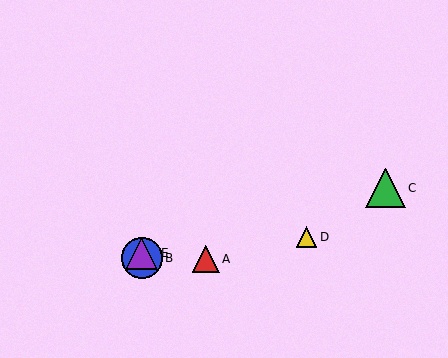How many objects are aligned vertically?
2 objects (B, E) are aligned vertically.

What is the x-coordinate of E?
Object E is at x≈142.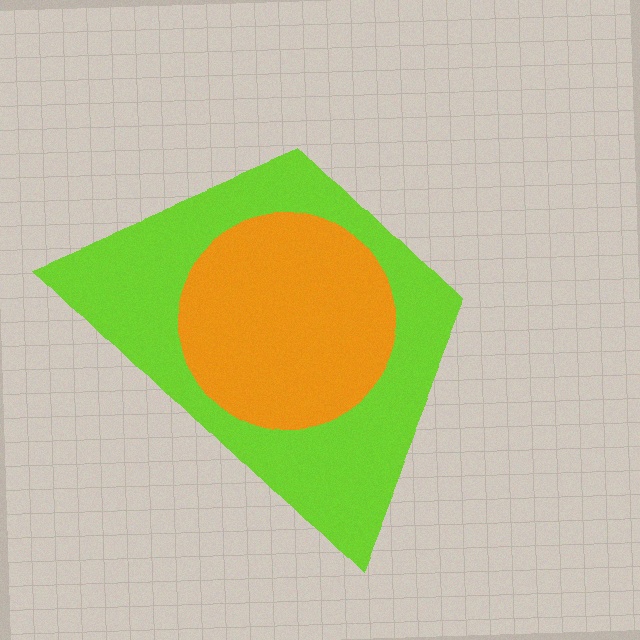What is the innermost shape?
The orange circle.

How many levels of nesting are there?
2.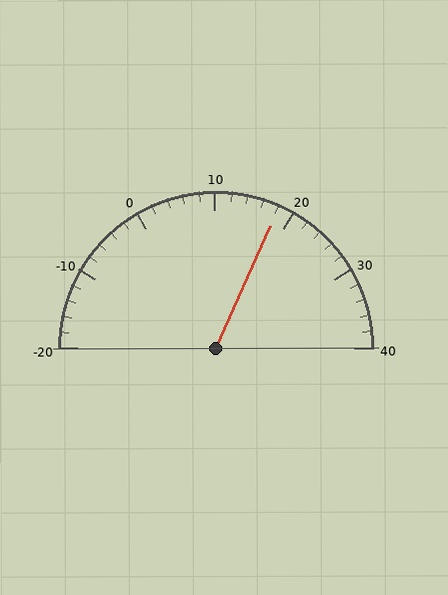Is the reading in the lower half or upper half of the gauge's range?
The reading is in the upper half of the range (-20 to 40).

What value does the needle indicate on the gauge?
The needle indicates approximately 18.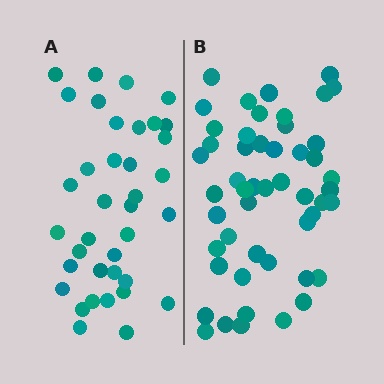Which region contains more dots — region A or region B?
Region B (the right region) has more dots.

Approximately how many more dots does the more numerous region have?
Region B has approximately 15 more dots than region A.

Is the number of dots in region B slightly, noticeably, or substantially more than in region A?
Region B has noticeably more, but not dramatically so. The ratio is roughly 1.4 to 1.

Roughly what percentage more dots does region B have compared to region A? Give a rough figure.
About 35% more.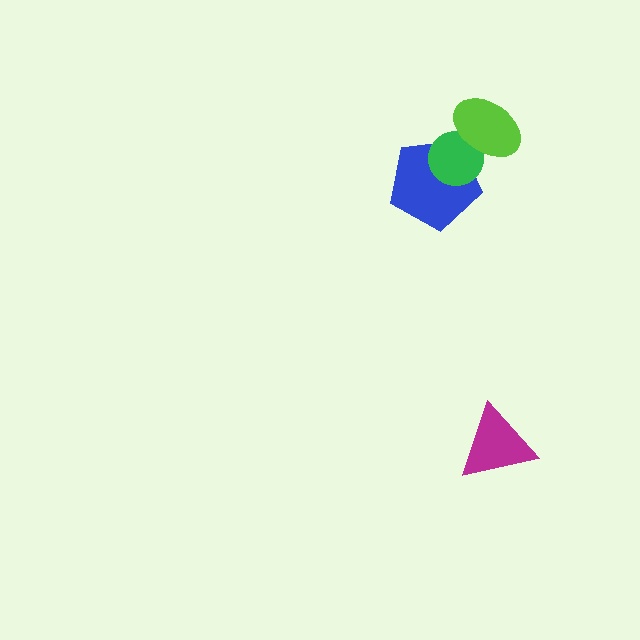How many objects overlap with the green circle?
2 objects overlap with the green circle.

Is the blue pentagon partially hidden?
Yes, it is partially covered by another shape.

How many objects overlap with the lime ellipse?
2 objects overlap with the lime ellipse.